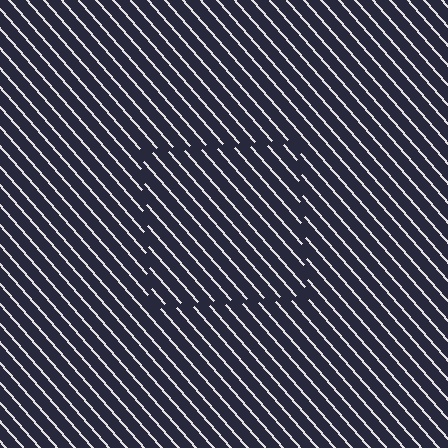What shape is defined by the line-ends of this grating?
An illusory square. The interior of the shape contains the same grating, shifted by half a period — the contour is defined by the phase discontinuity where line-ends from the inner and outer gratings abut.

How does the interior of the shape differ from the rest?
The interior of the shape contains the same grating, shifted by half a period — the contour is defined by the phase discontinuity where line-ends from the inner and outer gratings abut.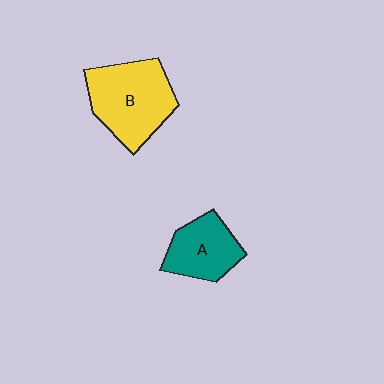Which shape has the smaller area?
Shape A (teal).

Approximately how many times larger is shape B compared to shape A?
Approximately 1.5 times.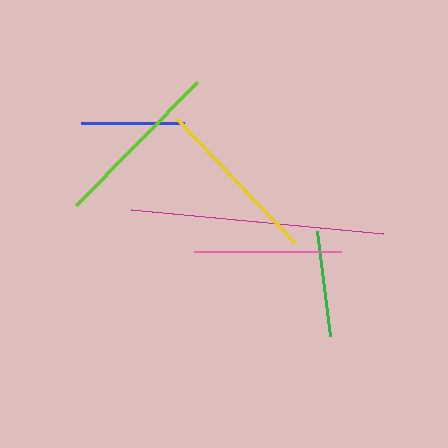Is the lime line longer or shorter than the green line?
The lime line is longer than the green line.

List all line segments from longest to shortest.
From longest to shortest: magenta, lime, yellow, pink, green, blue.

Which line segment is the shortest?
The blue line is the shortest at approximately 103 pixels.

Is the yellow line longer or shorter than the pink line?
The yellow line is longer than the pink line.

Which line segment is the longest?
The magenta line is the longest at approximately 253 pixels.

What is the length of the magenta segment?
The magenta segment is approximately 253 pixels long.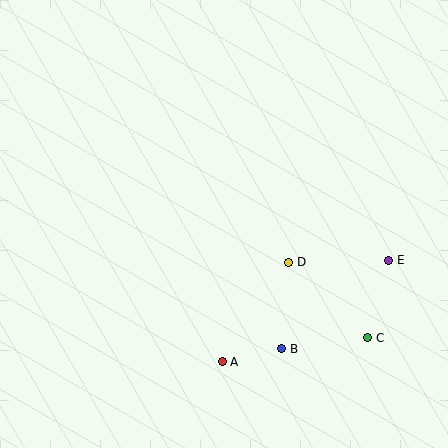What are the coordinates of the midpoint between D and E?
The midpoint between D and E is at (339, 261).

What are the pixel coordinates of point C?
Point C is at (368, 338).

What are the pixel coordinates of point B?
Point B is at (282, 349).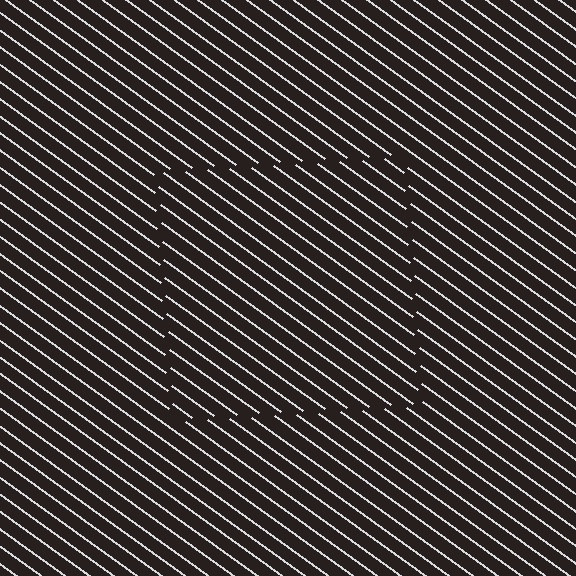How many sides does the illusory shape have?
4 sides — the line-ends trace a square.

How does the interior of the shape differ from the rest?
The interior of the shape contains the same grating, shifted by half a period — the contour is defined by the phase discontinuity where line-ends from the inner and outer gratings abut.